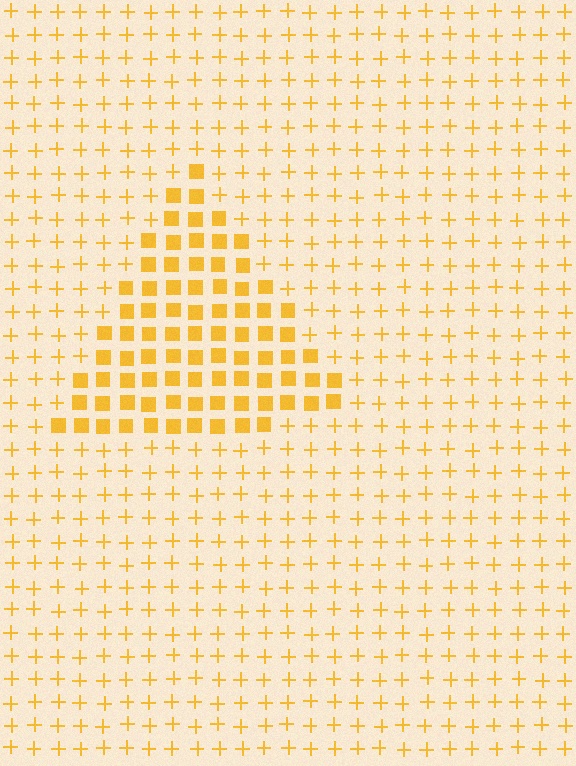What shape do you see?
I see a triangle.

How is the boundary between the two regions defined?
The boundary is defined by a change in element shape: squares inside vs. plus signs outside. All elements share the same color and spacing.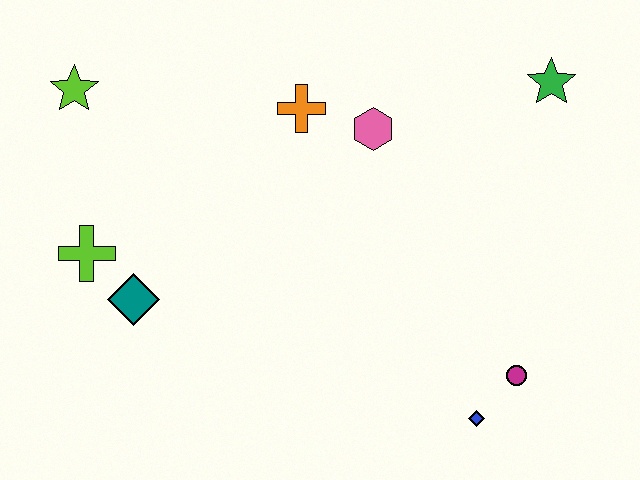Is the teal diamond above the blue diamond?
Yes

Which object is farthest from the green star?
The lime cross is farthest from the green star.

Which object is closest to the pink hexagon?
The orange cross is closest to the pink hexagon.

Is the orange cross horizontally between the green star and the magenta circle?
No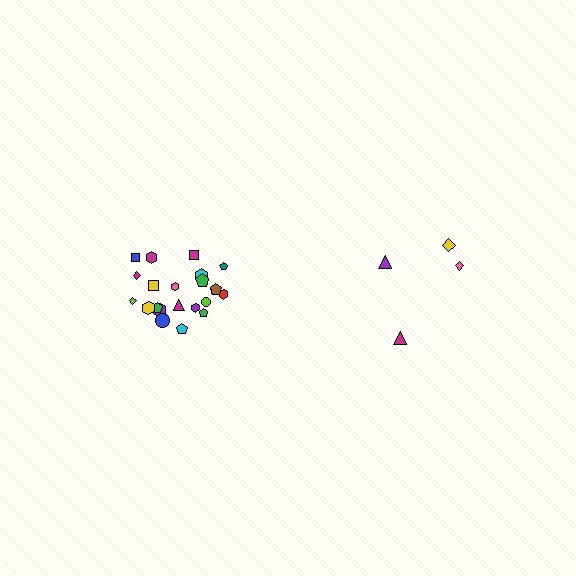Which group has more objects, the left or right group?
The left group.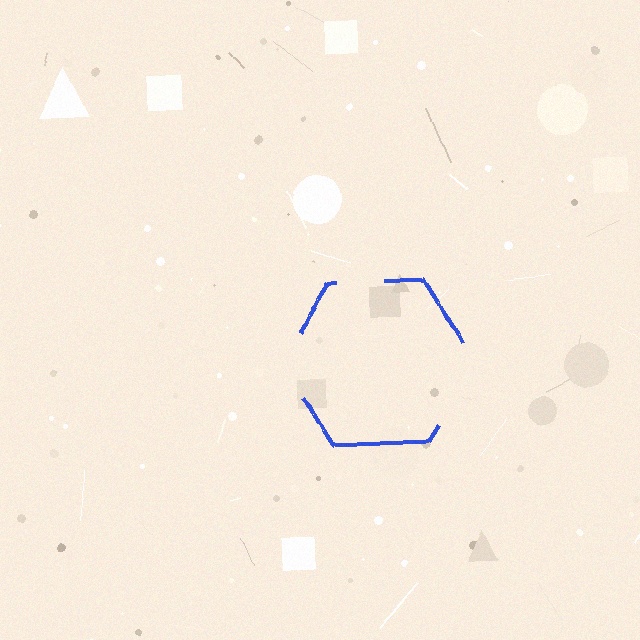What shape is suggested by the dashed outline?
The dashed outline suggests a hexagon.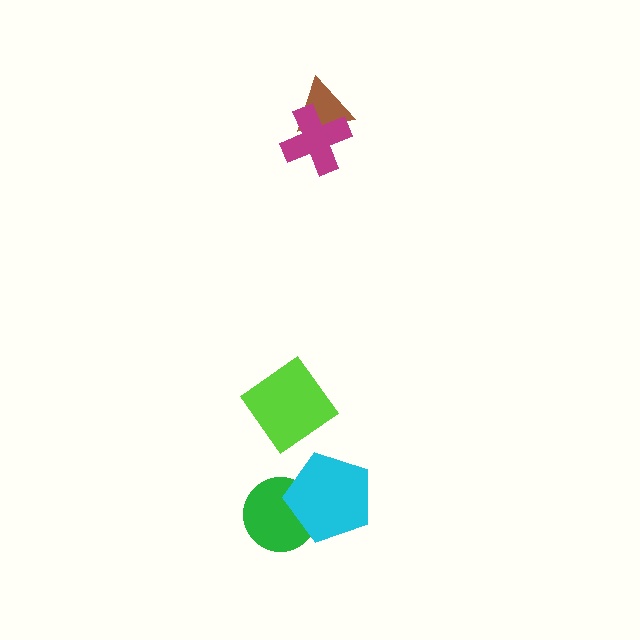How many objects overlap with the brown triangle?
1 object overlaps with the brown triangle.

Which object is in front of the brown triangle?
The magenta cross is in front of the brown triangle.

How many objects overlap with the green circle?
1 object overlaps with the green circle.